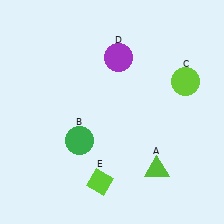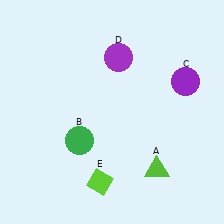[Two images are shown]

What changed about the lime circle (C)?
In Image 1, C is lime. In Image 2, it changed to purple.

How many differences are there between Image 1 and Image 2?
There is 1 difference between the two images.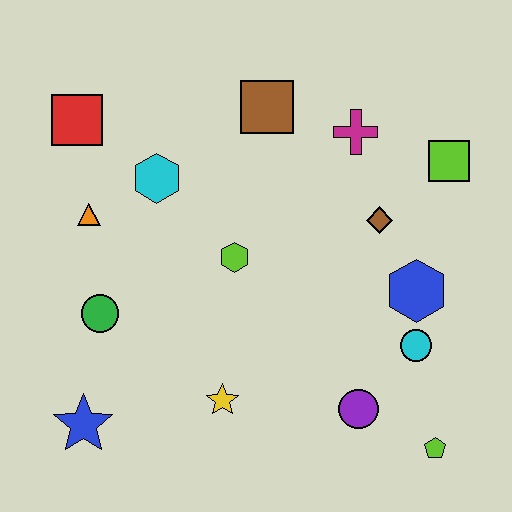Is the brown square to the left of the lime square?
Yes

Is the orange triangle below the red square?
Yes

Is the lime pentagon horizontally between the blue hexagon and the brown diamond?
No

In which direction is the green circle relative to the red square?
The green circle is below the red square.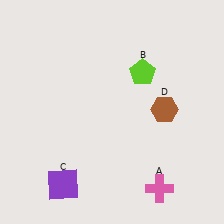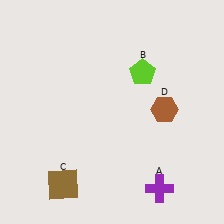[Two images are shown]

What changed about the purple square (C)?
In Image 1, C is purple. In Image 2, it changed to brown.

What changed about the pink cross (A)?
In Image 1, A is pink. In Image 2, it changed to purple.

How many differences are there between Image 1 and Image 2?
There are 2 differences between the two images.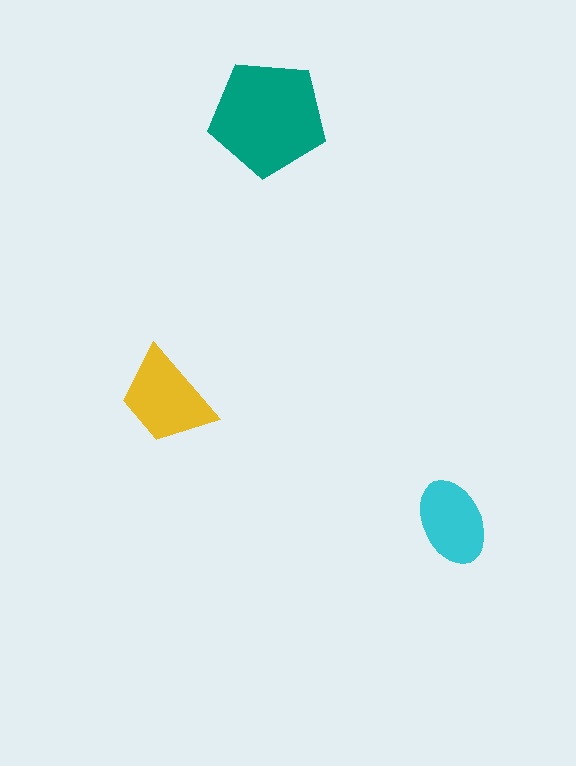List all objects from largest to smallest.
The teal pentagon, the yellow trapezoid, the cyan ellipse.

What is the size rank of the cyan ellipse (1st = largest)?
3rd.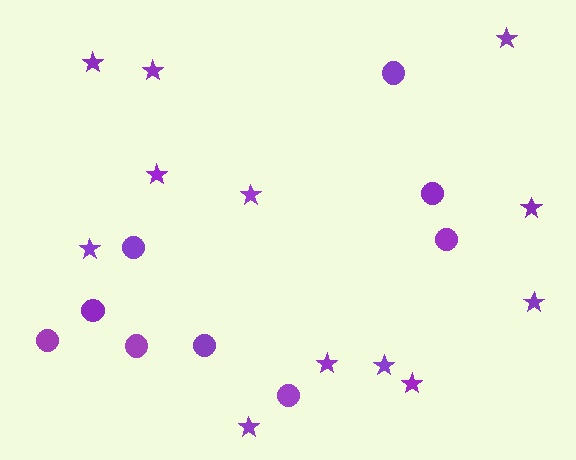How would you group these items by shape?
There are 2 groups: one group of stars (12) and one group of circles (9).